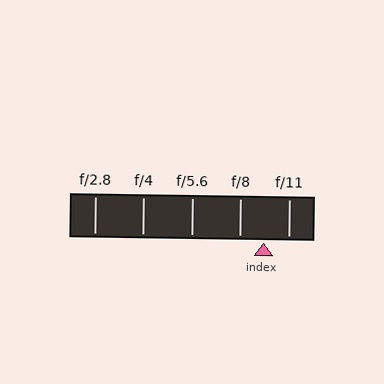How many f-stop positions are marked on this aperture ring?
There are 5 f-stop positions marked.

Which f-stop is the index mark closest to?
The index mark is closest to f/11.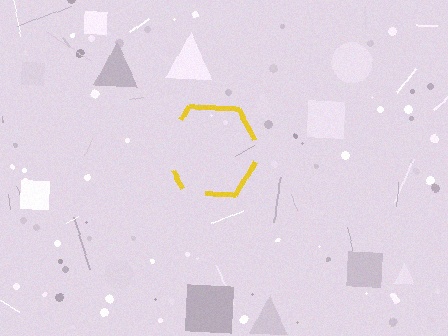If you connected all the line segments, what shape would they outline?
They would outline a hexagon.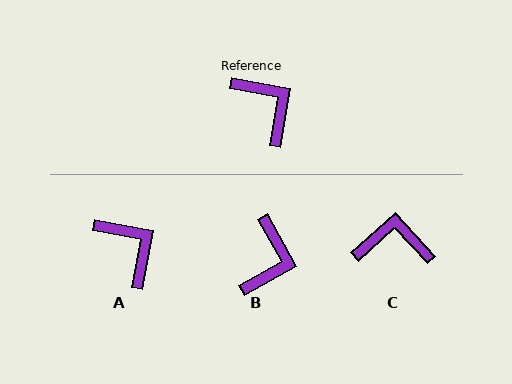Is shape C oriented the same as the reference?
No, it is off by about 53 degrees.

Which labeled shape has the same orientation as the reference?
A.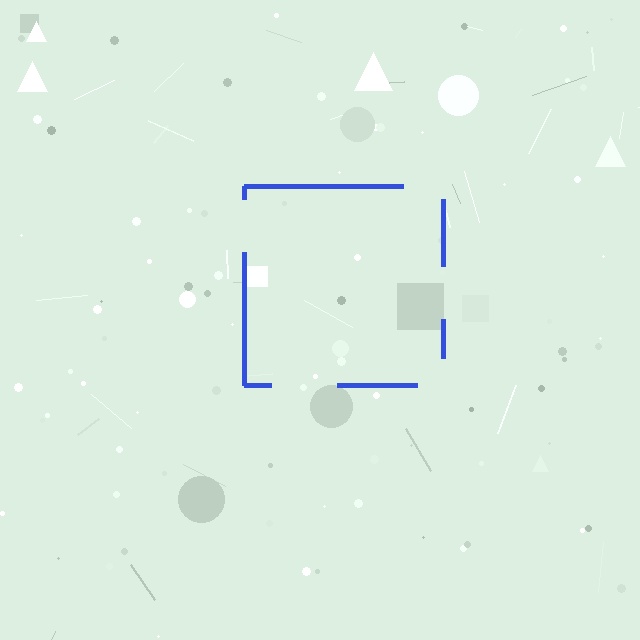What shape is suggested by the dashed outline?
The dashed outline suggests a square.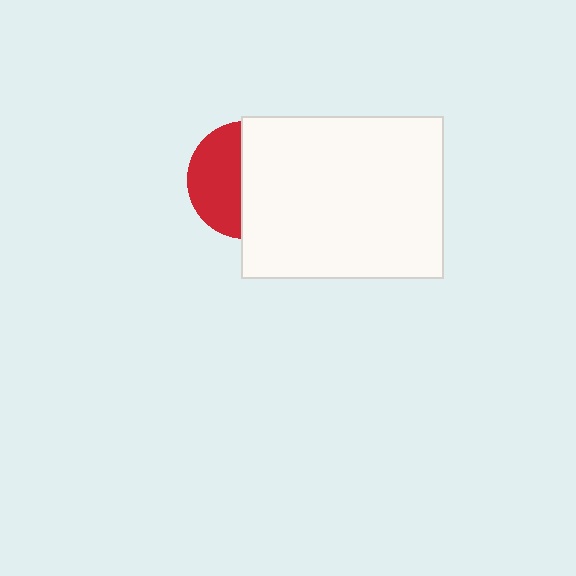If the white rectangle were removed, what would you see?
You would see the complete red circle.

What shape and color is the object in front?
The object in front is a white rectangle.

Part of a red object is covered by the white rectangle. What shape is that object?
It is a circle.